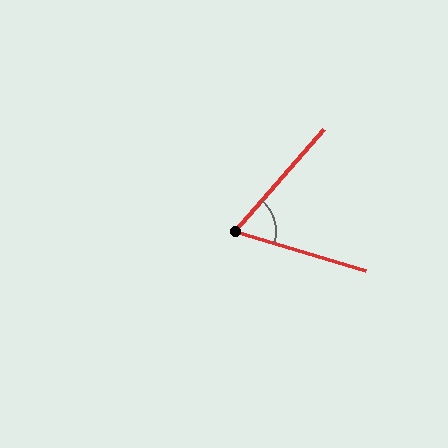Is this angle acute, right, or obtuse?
It is acute.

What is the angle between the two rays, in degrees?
Approximately 65 degrees.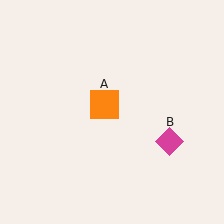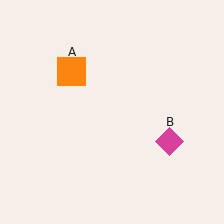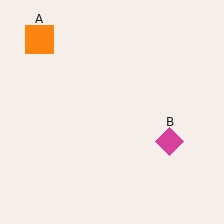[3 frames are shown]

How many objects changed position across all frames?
1 object changed position: orange square (object A).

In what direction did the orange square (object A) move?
The orange square (object A) moved up and to the left.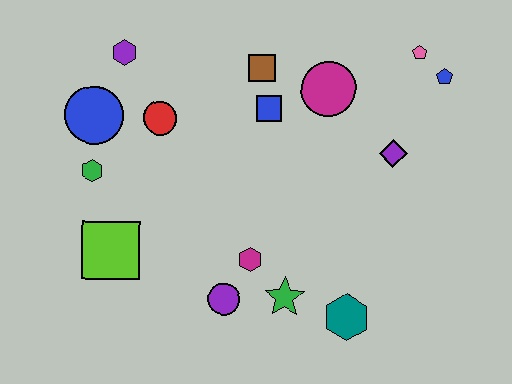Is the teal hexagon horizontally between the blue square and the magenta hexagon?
No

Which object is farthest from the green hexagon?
The blue pentagon is farthest from the green hexagon.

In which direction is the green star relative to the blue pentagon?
The green star is below the blue pentagon.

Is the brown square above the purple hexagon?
No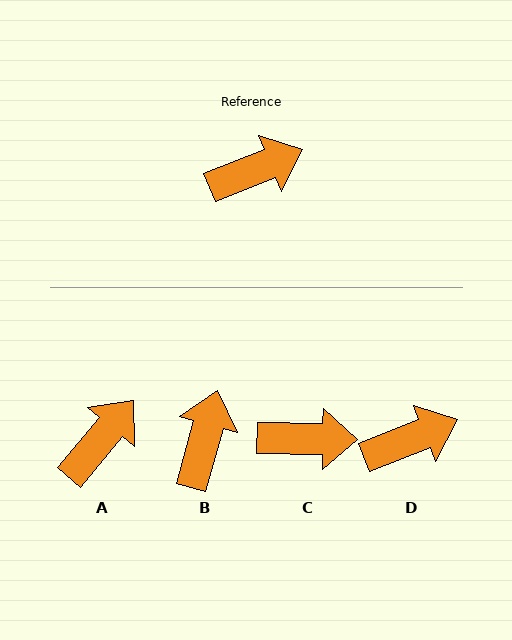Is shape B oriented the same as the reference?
No, it is off by about 53 degrees.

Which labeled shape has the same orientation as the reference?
D.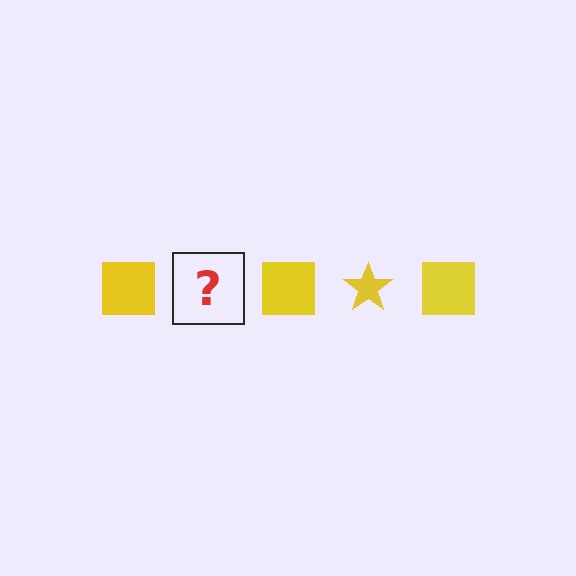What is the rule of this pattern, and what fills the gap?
The rule is that the pattern cycles through square, star shapes in yellow. The gap should be filled with a yellow star.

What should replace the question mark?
The question mark should be replaced with a yellow star.